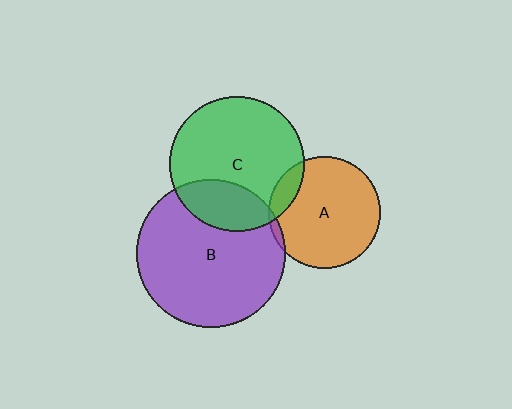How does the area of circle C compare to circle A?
Approximately 1.5 times.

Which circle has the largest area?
Circle B (purple).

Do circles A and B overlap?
Yes.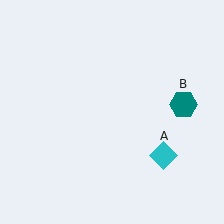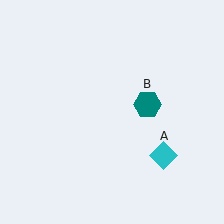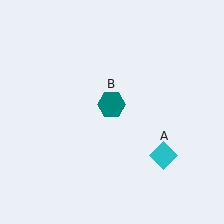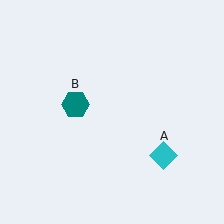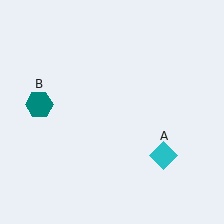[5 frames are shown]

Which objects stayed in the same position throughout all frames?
Cyan diamond (object A) remained stationary.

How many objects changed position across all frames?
1 object changed position: teal hexagon (object B).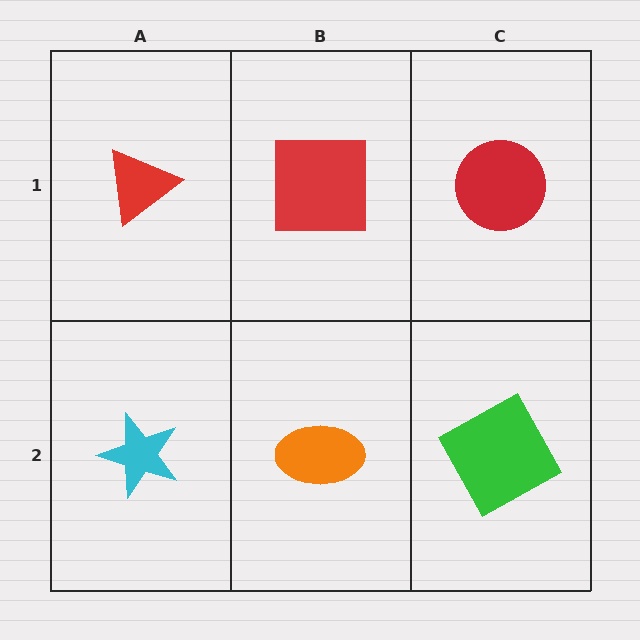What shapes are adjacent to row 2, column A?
A red triangle (row 1, column A), an orange ellipse (row 2, column B).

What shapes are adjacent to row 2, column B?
A red square (row 1, column B), a cyan star (row 2, column A), a green square (row 2, column C).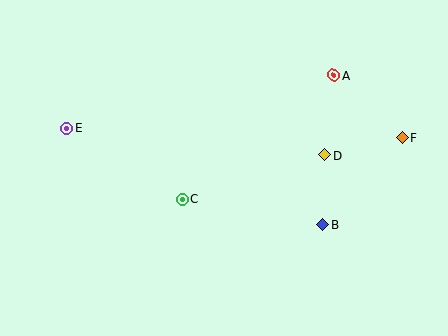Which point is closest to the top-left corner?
Point E is closest to the top-left corner.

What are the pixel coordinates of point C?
Point C is at (182, 199).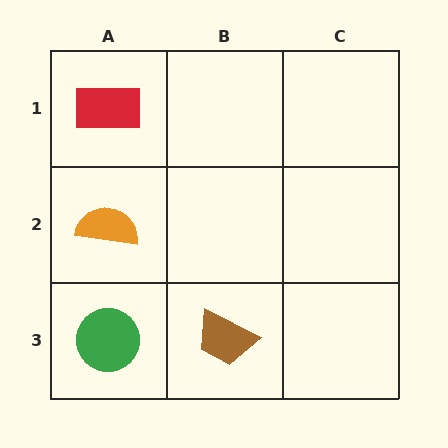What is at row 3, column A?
A green circle.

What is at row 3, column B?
A brown trapezoid.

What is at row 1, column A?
A red rectangle.